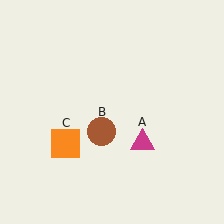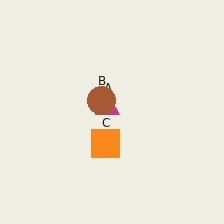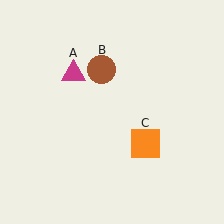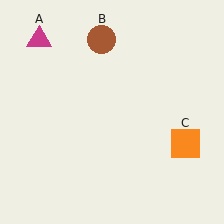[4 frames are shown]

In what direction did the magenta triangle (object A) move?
The magenta triangle (object A) moved up and to the left.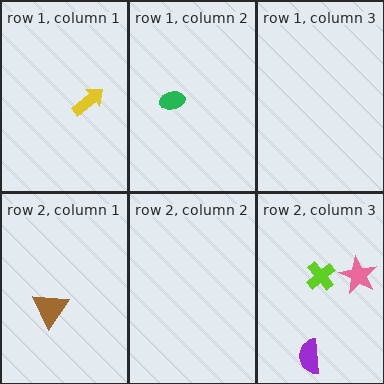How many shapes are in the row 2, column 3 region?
3.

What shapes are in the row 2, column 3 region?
The lime cross, the purple semicircle, the pink star.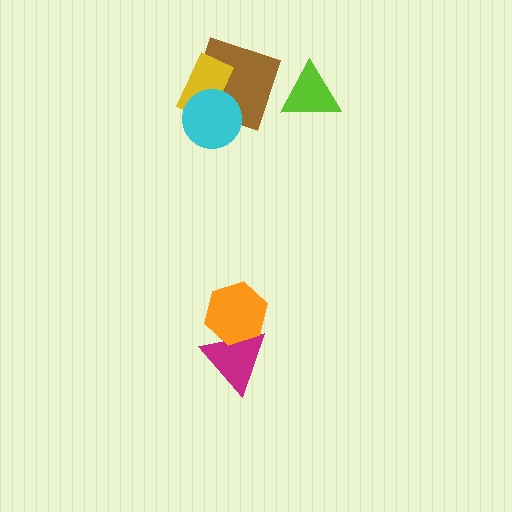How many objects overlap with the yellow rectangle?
2 objects overlap with the yellow rectangle.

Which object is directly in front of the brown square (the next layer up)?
The yellow rectangle is directly in front of the brown square.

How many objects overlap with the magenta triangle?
1 object overlaps with the magenta triangle.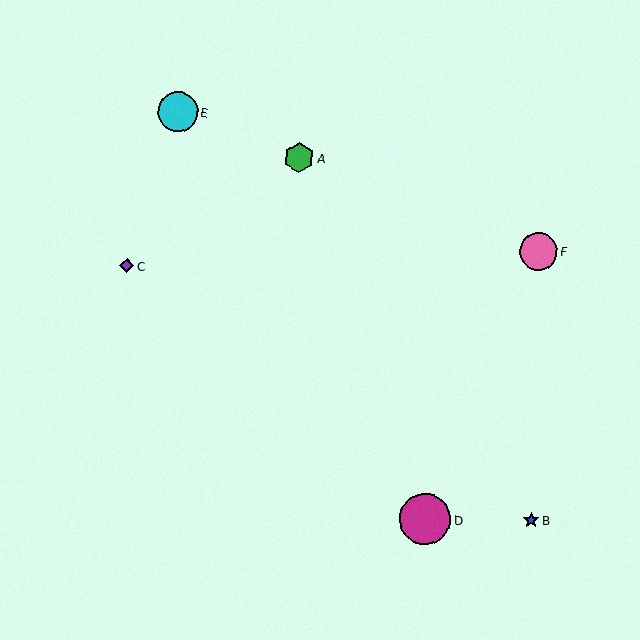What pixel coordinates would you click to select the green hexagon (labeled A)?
Click at (299, 158) to select the green hexagon A.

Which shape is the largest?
The magenta circle (labeled D) is the largest.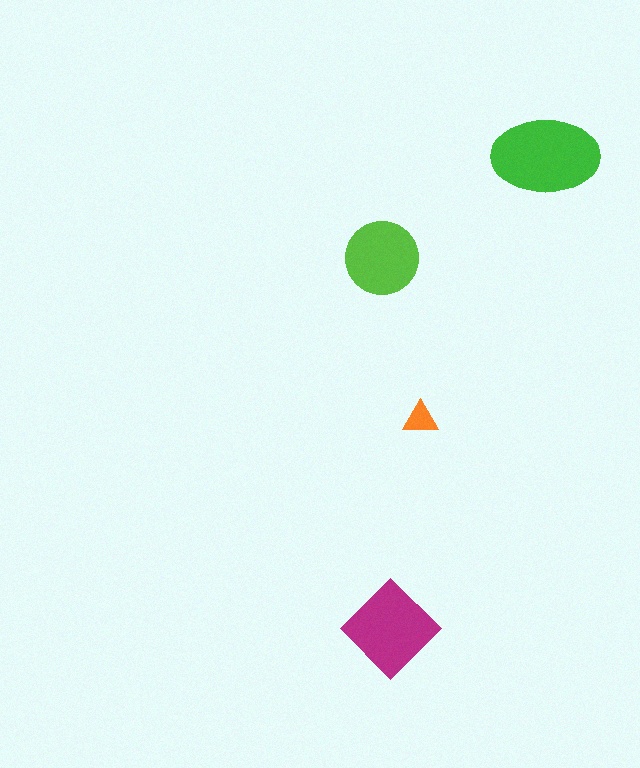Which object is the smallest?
The orange triangle.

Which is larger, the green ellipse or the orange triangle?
The green ellipse.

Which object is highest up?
The green ellipse is topmost.